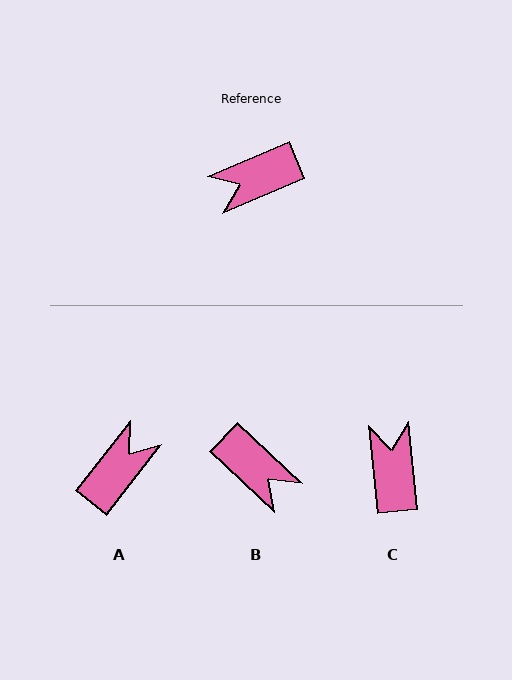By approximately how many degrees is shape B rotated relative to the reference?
Approximately 113 degrees counter-clockwise.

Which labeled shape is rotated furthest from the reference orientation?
A, about 151 degrees away.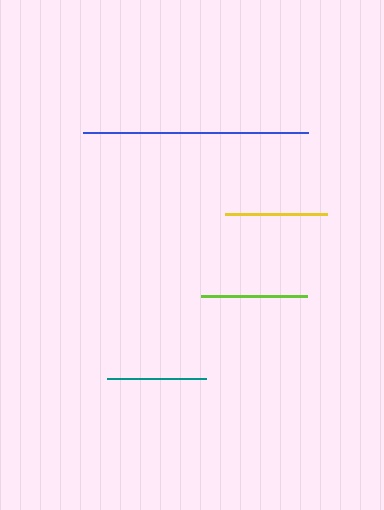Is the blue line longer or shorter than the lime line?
The blue line is longer than the lime line.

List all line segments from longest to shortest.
From longest to shortest: blue, lime, yellow, teal.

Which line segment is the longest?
The blue line is the longest at approximately 224 pixels.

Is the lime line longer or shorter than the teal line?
The lime line is longer than the teal line.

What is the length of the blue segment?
The blue segment is approximately 224 pixels long.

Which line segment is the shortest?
The teal line is the shortest at approximately 99 pixels.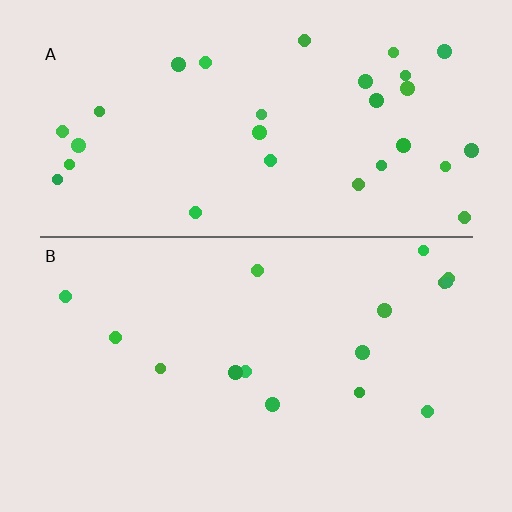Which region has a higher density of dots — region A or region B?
A (the top).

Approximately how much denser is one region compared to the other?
Approximately 1.9× — region A over region B.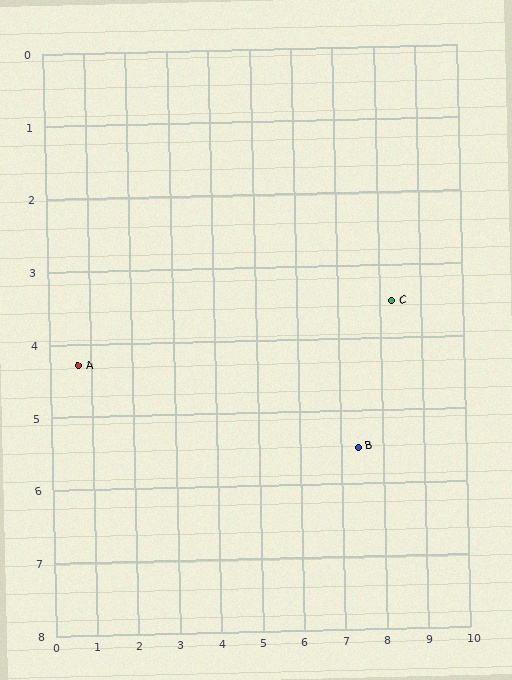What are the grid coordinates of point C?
Point C is at approximately (8.3, 3.5).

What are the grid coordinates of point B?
Point B is at approximately (7.4, 5.5).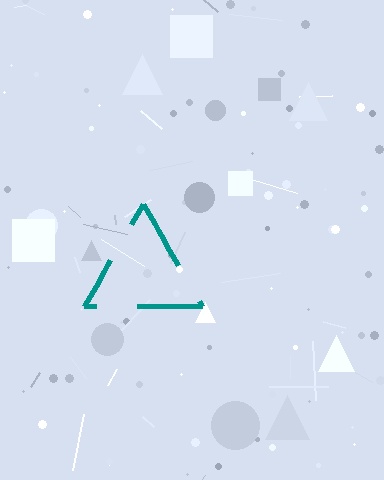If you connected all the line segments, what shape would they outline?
They would outline a triangle.